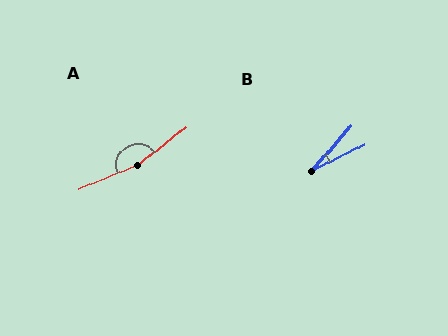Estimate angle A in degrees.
Approximately 166 degrees.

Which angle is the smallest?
B, at approximately 22 degrees.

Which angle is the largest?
A, at approximately 166 degrees.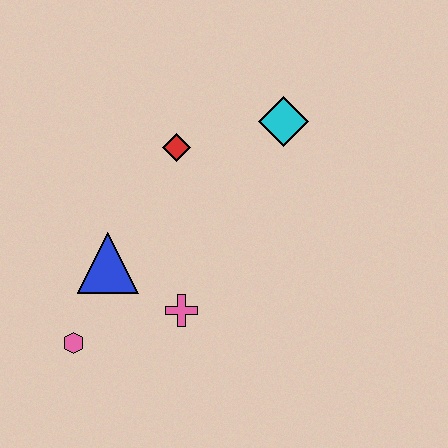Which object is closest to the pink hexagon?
The blue triangle is closest to the pink hexagon.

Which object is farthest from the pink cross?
The cyan diamond is farthest from the pink cross.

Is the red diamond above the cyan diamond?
No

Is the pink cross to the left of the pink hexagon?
No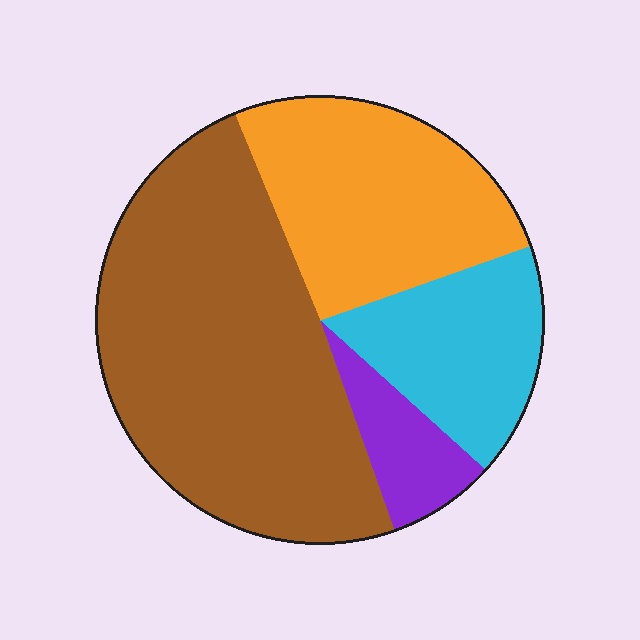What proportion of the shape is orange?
Orange takes up about one quarter (1/4) of the shape.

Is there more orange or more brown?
Brown.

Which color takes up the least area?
Purple, at roughly 10%.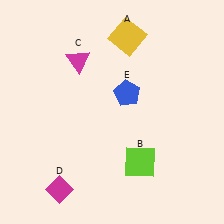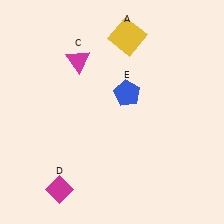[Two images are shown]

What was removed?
The lime square (B) was removed in Image 2.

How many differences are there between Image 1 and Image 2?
There is 1 difference between the two images.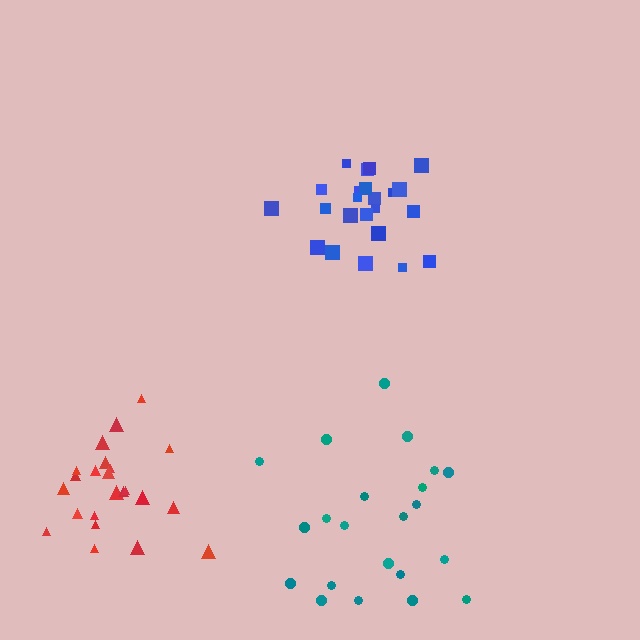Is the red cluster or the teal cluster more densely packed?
Red.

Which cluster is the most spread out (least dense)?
Teal.